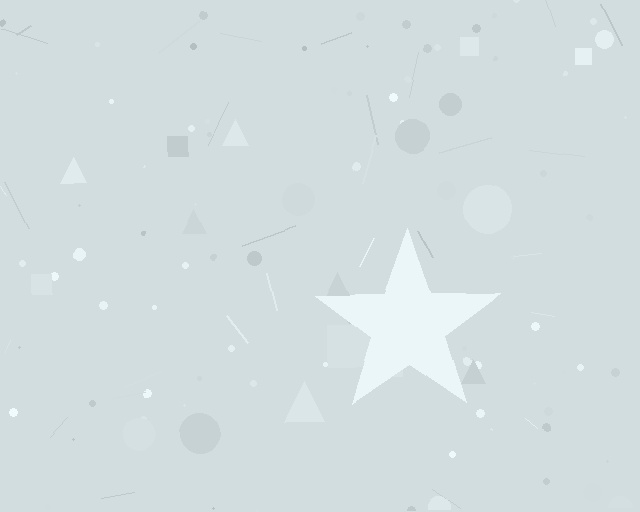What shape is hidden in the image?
A star is hidden in the image.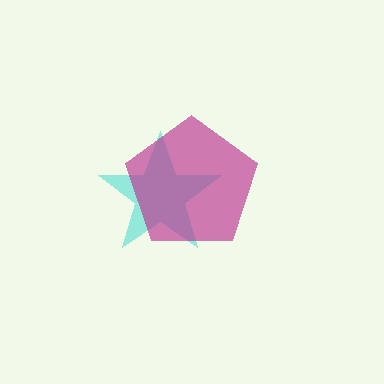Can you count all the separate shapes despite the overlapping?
Yes, there are 2 separate shapes.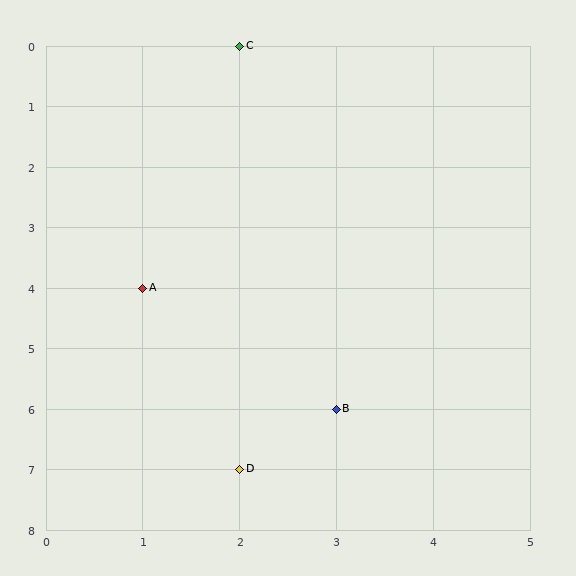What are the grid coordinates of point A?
Point A is at grid coordinates (1, 4).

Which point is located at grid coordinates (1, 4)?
Point A is at (1, 4).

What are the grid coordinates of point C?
Point C is at grid coordinates (2, 0).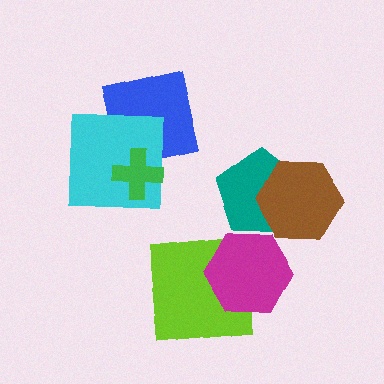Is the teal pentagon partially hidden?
Yes, it is partially covered by another shape.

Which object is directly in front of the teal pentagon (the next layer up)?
The magenta hexagon is directly in front of the teal pentagon.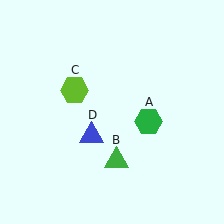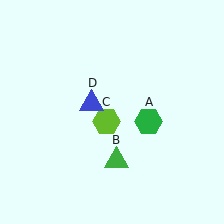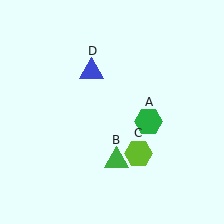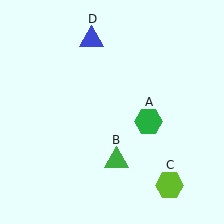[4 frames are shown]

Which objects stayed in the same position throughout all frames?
Green hexagon (object A) and green triangle (object B) remained stationary.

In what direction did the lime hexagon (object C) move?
The lime hexagon (object C) moved down and to the right.